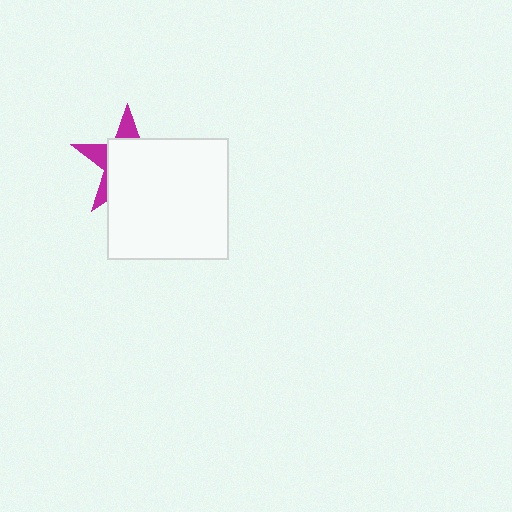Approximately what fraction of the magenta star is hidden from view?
Roughly 69% of the magenta star is hidden behind the white square.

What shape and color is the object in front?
The object in front is a white square.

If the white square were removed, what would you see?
You would see the complete magenta star.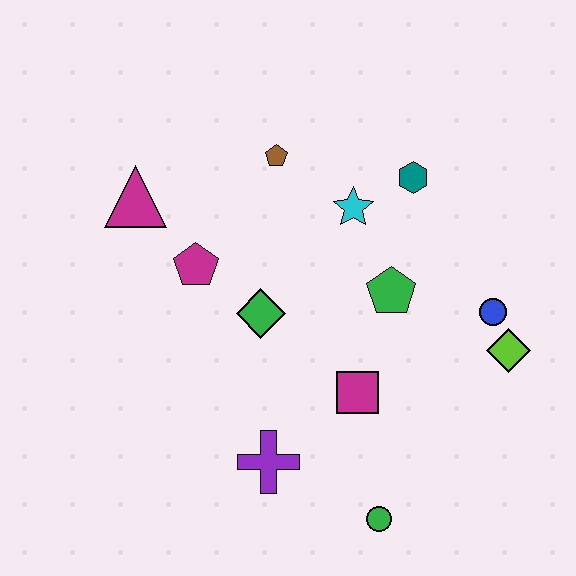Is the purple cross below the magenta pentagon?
Yes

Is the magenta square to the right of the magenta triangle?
Yes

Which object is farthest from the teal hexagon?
The green circle is farthest from the teal hexagon.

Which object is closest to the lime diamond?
The blue circle is closest to the lime diamond.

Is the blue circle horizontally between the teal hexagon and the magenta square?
No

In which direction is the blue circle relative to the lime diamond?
The blue circle is above the lime diamond.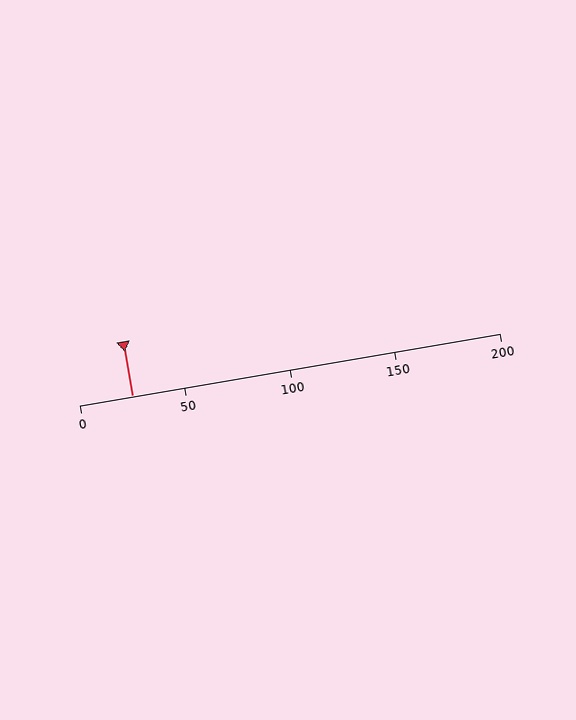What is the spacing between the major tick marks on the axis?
The major ticks are spaced 50 apart.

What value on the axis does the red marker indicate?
The marker indicates approximately 25.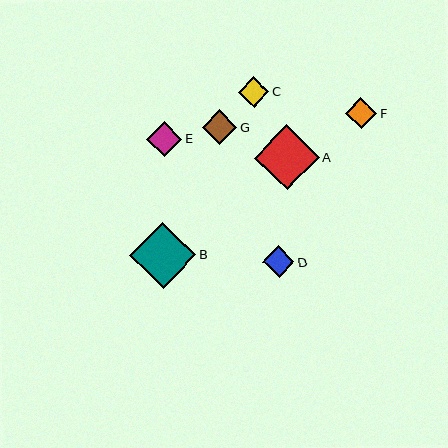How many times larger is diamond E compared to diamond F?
Diamond E is approximately 1.1 times the size of diamond F.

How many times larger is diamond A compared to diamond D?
Diamond A is approximately 2.1 times the size of diamond D.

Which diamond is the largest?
Diamond B is the largest with a size of approximately 66 pixels.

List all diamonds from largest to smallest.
From largest to smallest: B, A, E, G, D, F, C.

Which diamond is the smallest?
Diamond C is the smallest with a size of approximately 30 pixels.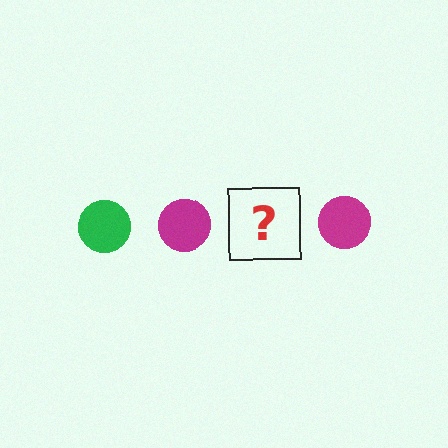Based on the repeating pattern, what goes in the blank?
The blank should be a green circle.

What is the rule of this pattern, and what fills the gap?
The rule is that the pattern cycles through green, magenta circles. The gap should be filled with a green circle.